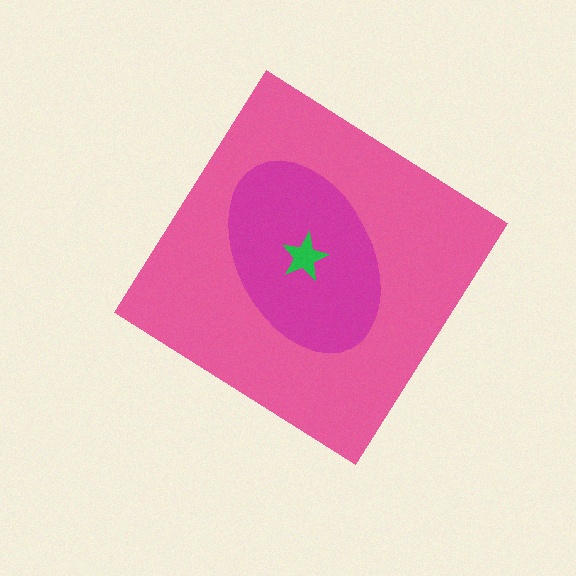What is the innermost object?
The green star.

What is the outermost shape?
The pink diamond.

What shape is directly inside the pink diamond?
The magenta ellipse.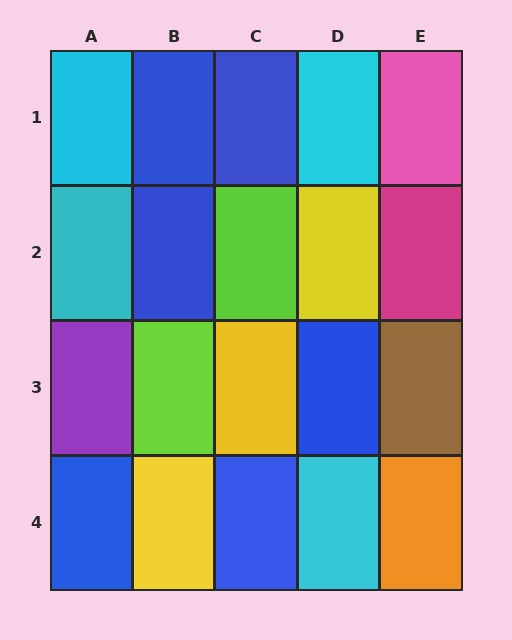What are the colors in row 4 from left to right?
Blue, yellow, blue, cyan, orange.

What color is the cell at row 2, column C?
Lime.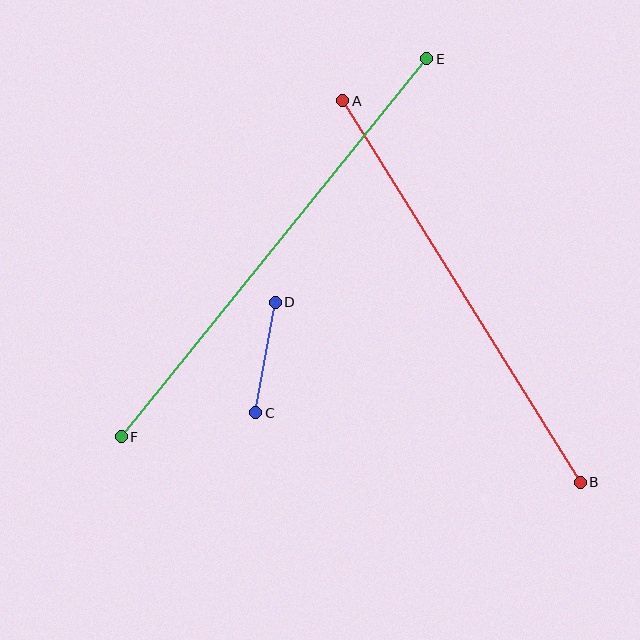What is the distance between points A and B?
The distance is approximately 449 pixels.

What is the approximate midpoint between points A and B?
The midpoint is at approximately (461, 291) pixels.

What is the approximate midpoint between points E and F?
The midpoint is at approximately (274, 248) pixels.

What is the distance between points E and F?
The distance is approximately 486 pixels.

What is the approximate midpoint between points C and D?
The midpoint is at approximately (265, 357) pixels.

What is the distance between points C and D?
The distance is approximately 112 pixels.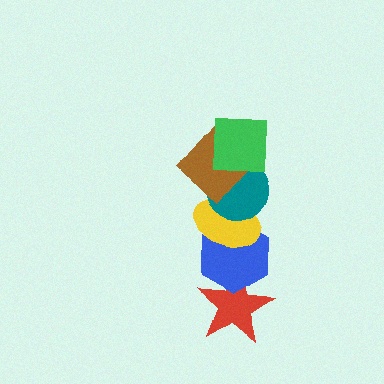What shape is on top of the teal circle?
The brown diamond is on top of the teal circle.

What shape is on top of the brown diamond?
The green square is on top of the brown diamond.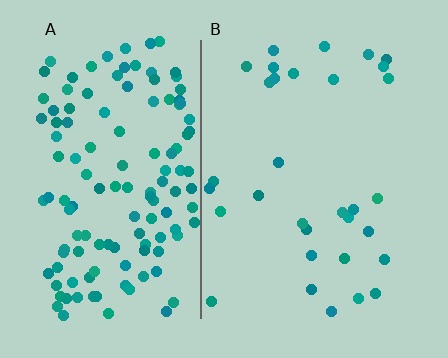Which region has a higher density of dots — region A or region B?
A (the left).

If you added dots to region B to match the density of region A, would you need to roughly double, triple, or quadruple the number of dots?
Approximately quadruple.